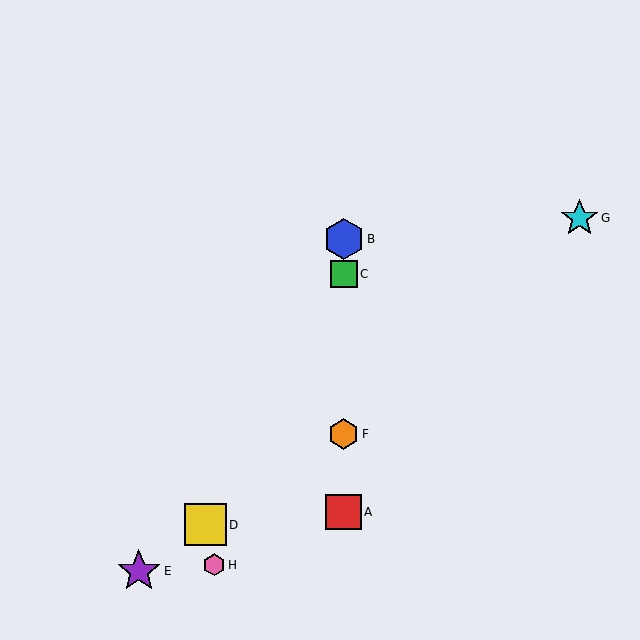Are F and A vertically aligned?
Yes, both are at x≈344.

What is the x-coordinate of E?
Object E is at x≈139.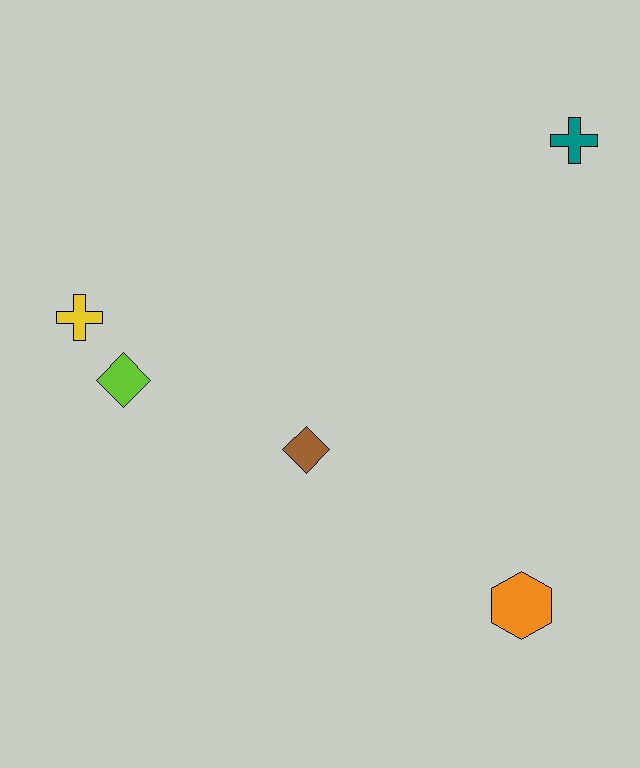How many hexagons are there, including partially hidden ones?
There is 1 hexagon.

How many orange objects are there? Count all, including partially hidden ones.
There is 1 orange object.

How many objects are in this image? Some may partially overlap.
There are 5 objects.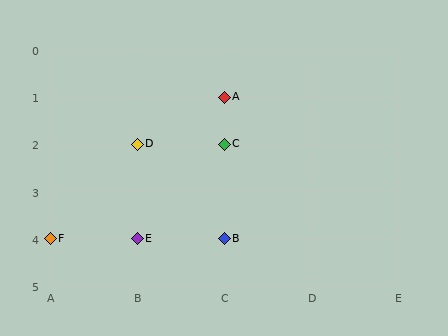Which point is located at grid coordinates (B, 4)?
Point E is at (B, 4).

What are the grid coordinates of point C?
Point C is at grid coordinates (C, 2).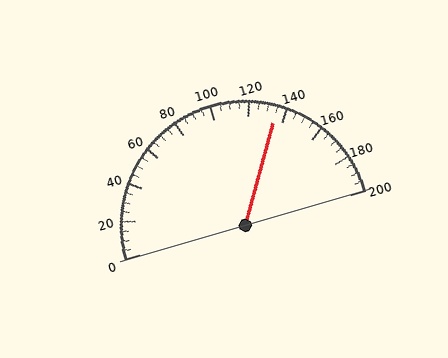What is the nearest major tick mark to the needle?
The nearest major tick mark is 140.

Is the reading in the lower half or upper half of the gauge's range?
The reading is in the upper half of the range (0 to 200).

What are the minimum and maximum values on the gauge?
The gauge ranges from 0 to 200.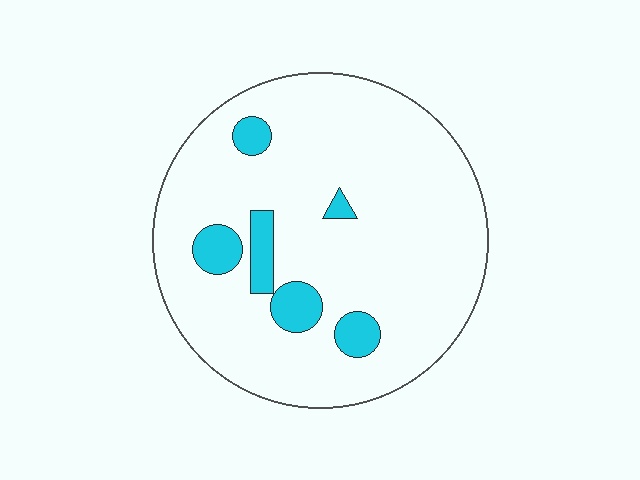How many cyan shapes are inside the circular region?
6.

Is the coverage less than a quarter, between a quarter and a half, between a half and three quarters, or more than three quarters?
Less than a quarter.